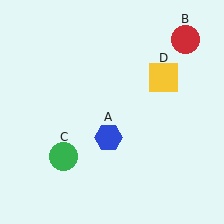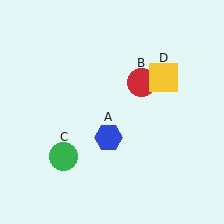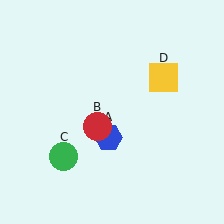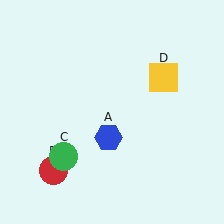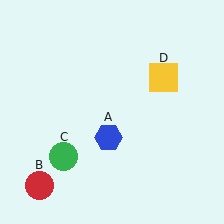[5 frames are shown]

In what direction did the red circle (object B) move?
The red circle (object B) moved down and to the left.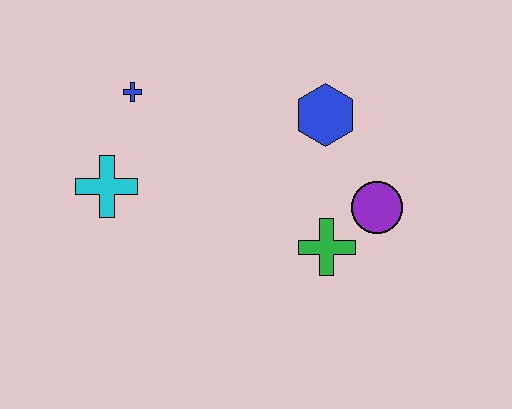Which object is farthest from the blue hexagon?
The cyan cross is farthest from the blue hexagon.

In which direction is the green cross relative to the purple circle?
The green cross is to the left of the purple circle.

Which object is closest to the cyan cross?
The blue cross is closest to the cyan cross.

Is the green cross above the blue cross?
No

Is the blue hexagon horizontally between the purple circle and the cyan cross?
Yes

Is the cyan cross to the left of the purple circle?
Yes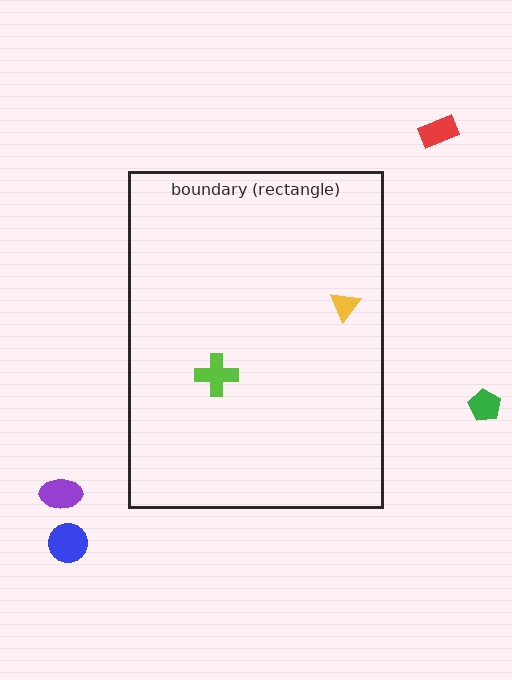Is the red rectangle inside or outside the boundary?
Outside.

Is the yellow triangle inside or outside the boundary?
Inside.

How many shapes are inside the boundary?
2 inside, 4 outside.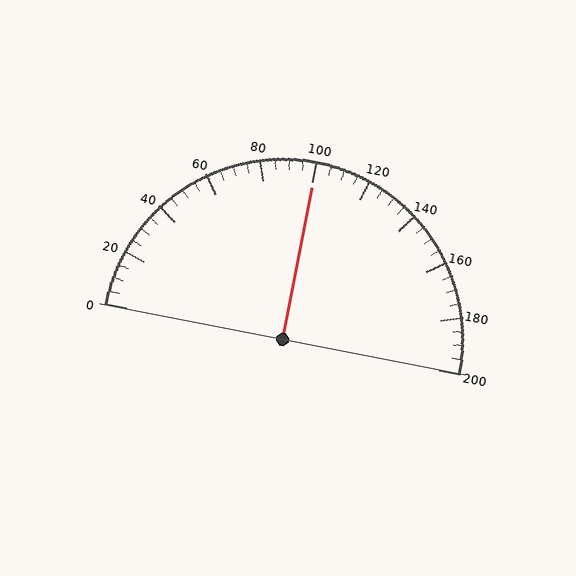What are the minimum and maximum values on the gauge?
The gauge ranges from 0 to 200.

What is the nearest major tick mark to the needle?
The nearest major tick mark is 100.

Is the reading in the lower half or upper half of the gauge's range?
The reading is in the upper half of the range (0 to 200).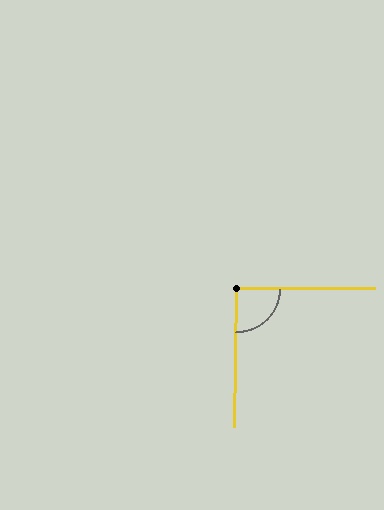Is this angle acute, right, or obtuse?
It is approximately a right angle.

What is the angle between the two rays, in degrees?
Approximately 91 degrees.